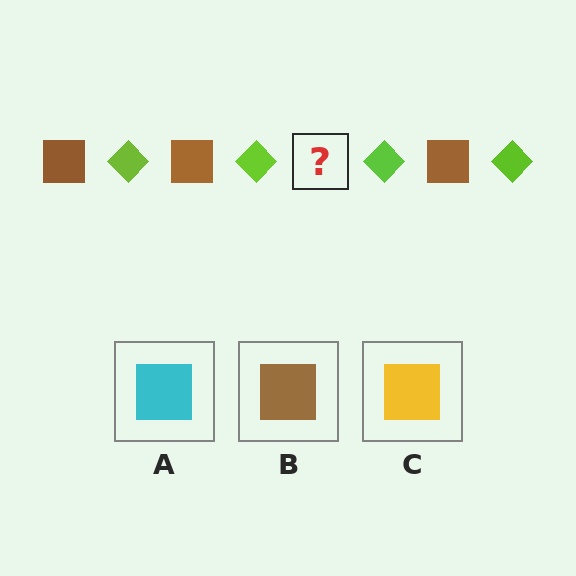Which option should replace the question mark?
Option B.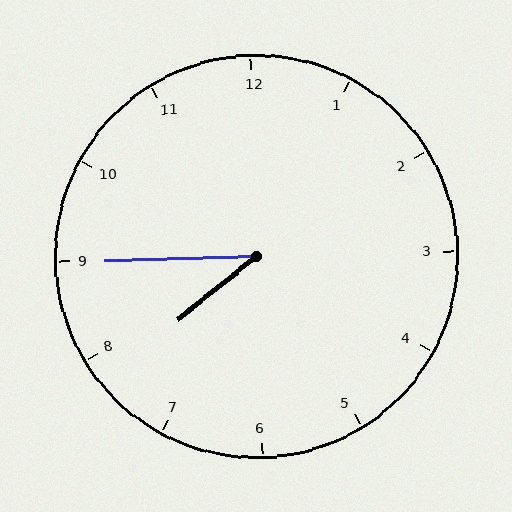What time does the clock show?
7:45.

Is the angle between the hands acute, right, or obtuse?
It is acute.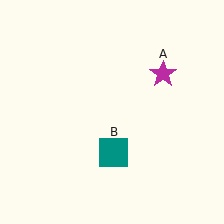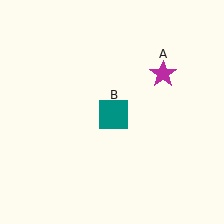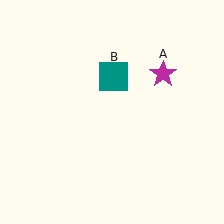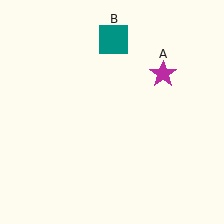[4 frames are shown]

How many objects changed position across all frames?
1 object changed position: teal square (object B).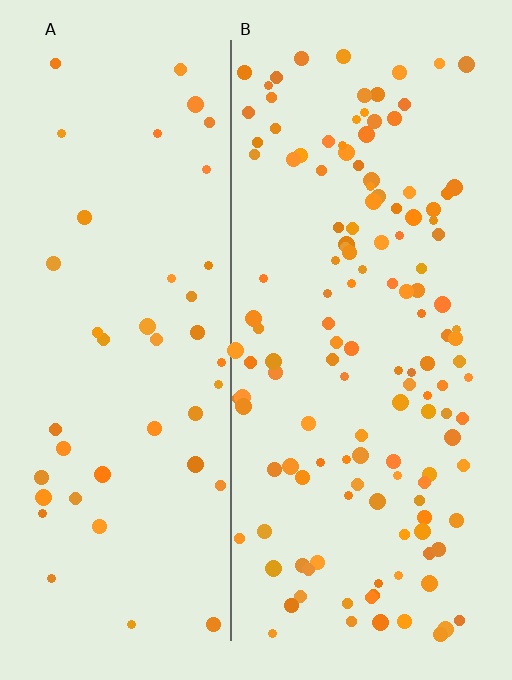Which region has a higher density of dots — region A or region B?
B (the right).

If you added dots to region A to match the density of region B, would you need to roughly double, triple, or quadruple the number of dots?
Approximately triple.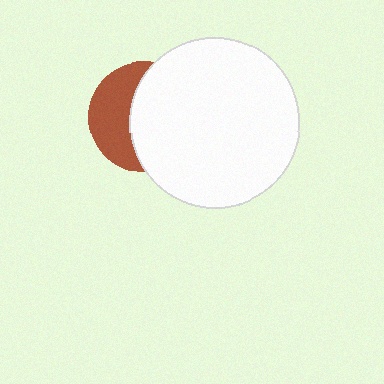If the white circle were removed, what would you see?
You would see the complete brown circle.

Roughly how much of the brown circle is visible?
A small part of it is visible (roughly 41%).